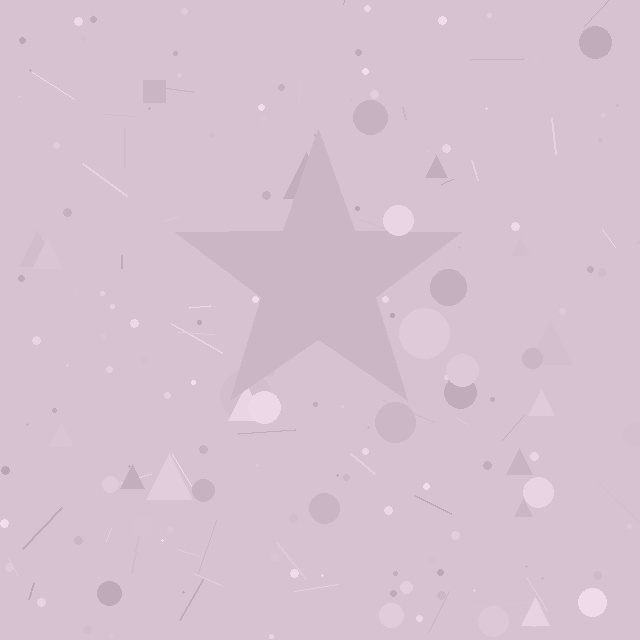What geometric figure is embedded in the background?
A star is embedded in the background.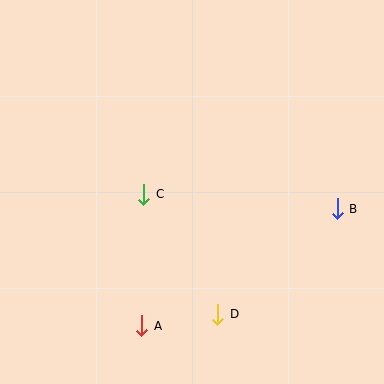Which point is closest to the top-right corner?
Point B is closest to the top-right corner.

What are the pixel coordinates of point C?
Point C is at (144, 194).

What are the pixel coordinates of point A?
Point A is at (142, 326).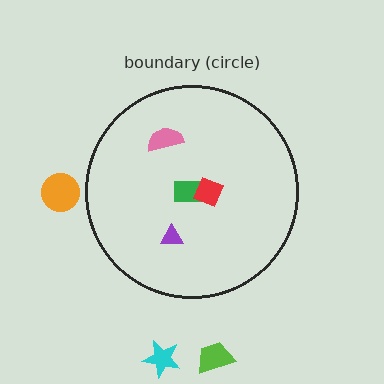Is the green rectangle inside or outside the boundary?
Inside.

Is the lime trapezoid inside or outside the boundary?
Outside.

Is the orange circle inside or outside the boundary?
Outside.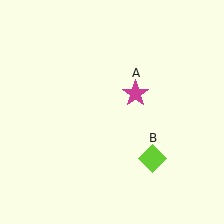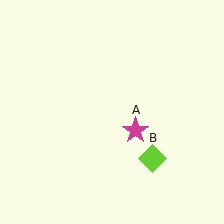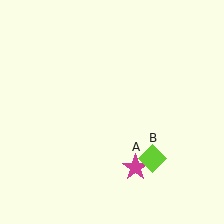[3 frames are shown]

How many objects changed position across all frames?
1 object changed position: magenta star (object A).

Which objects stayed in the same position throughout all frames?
Lime diamond (object B) remained stationary.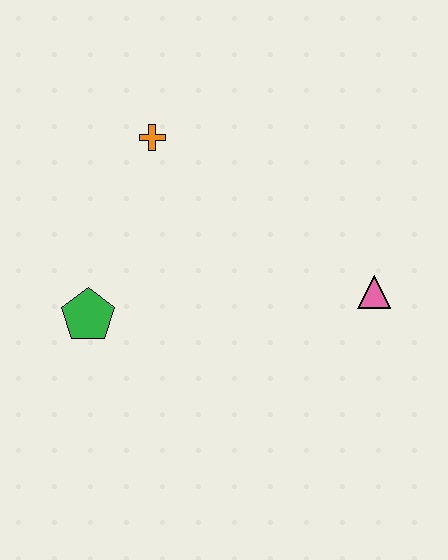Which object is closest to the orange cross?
The green pentagon is closest to the orange cross.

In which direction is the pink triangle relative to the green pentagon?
The pink triangle is to the right of the green pentagon.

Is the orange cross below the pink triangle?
No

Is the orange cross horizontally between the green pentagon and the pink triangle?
Yes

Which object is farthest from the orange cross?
The pink triangle is farthest from the orange cross.